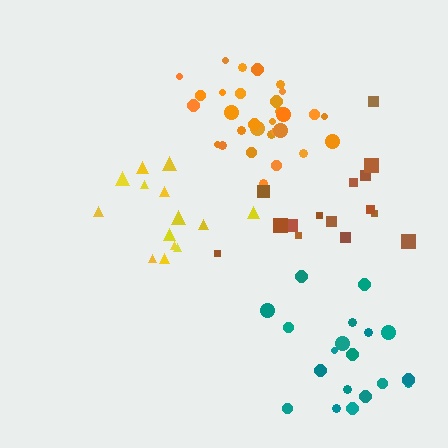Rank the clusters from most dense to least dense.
orange, yellow, brown, teal.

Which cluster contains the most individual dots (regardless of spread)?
Orange (30).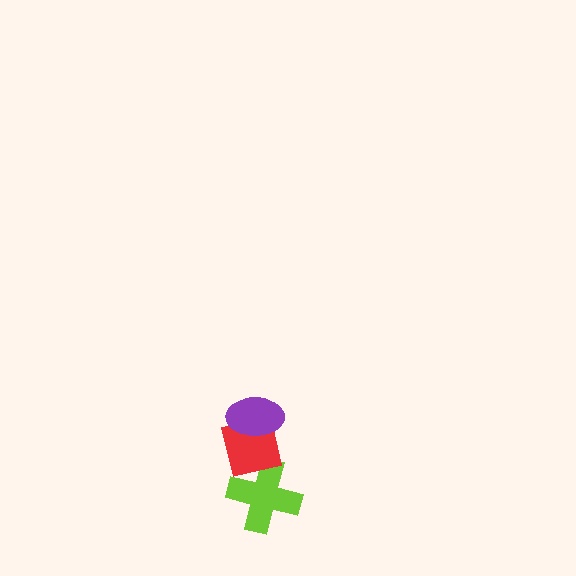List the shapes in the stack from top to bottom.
From top to bottom: the purple ellipse, the red square, the lime cross.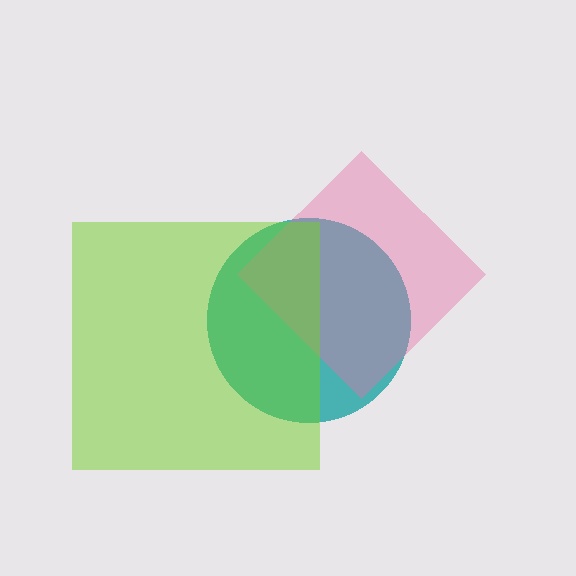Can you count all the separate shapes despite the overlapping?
Yes, there are 3 separate shapes.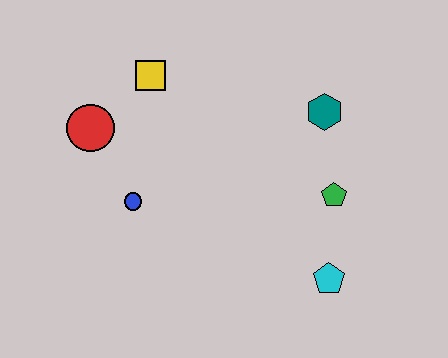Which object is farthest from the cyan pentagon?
The red circle is farthest from the cyan pentagon.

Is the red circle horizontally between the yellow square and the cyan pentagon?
No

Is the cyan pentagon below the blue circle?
Yes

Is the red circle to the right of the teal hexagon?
No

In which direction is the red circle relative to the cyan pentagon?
The red circle is to the left of the cyan pentagon.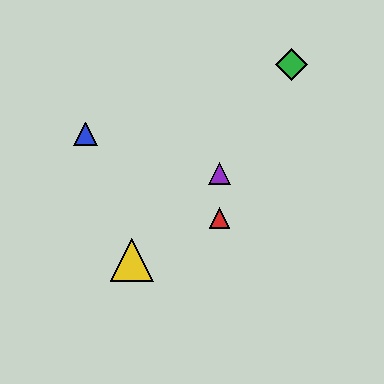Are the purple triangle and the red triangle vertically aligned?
Yes, both are at x≈220.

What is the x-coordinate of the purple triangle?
The purple triangle is at x≈220.